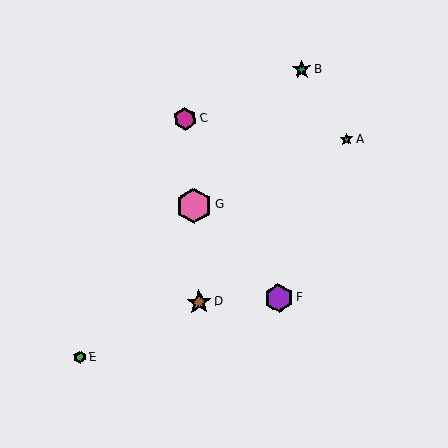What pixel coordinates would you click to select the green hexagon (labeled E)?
Click at (80, 357) to select the green hexagon E.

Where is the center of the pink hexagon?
The center of the pink hexagon is at (194, 206).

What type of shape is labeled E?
Shape E is a green hexagon.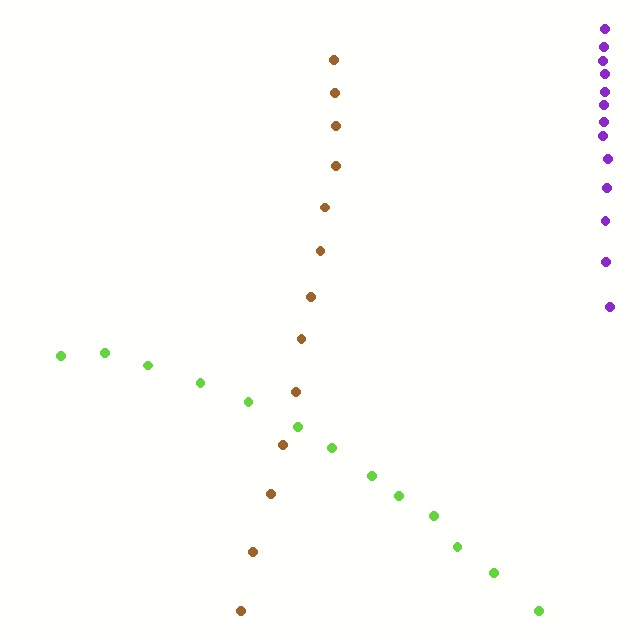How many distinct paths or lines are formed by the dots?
There are 3 distinct paths.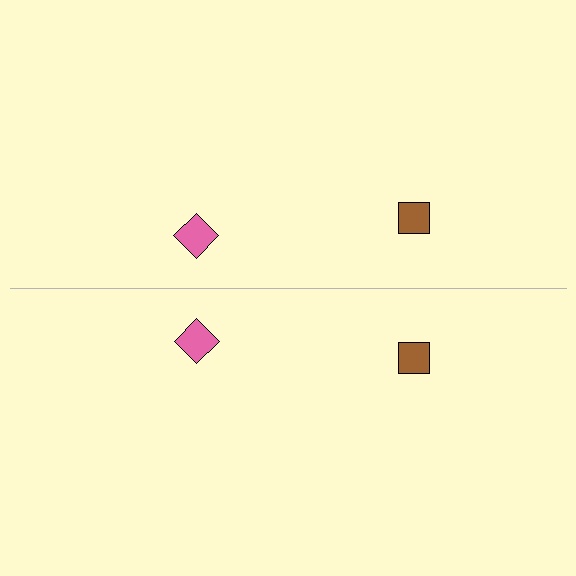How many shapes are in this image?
There are 4 shapes in this image.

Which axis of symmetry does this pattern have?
The pattern has a horizontal axis of symmetry running through the center of the image.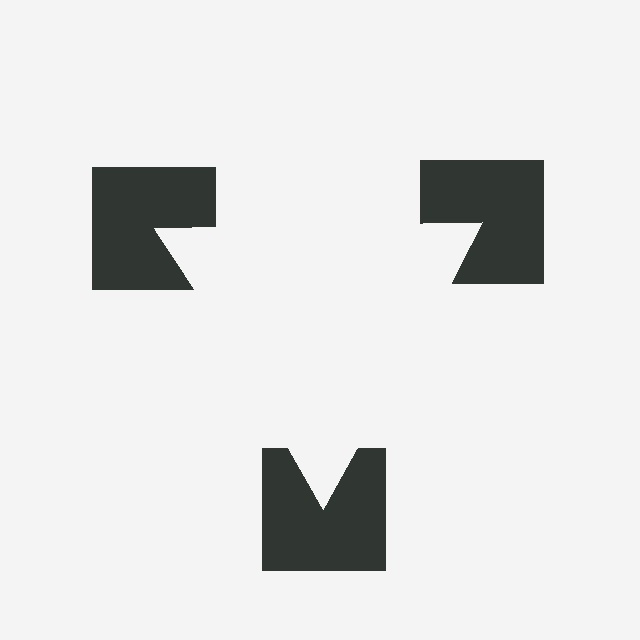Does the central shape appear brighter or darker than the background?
It typically appears slightly brighter than the background, even though no actual brightness change is drawn.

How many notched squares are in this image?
There are 3 — one at each vertex of the illusory triangle.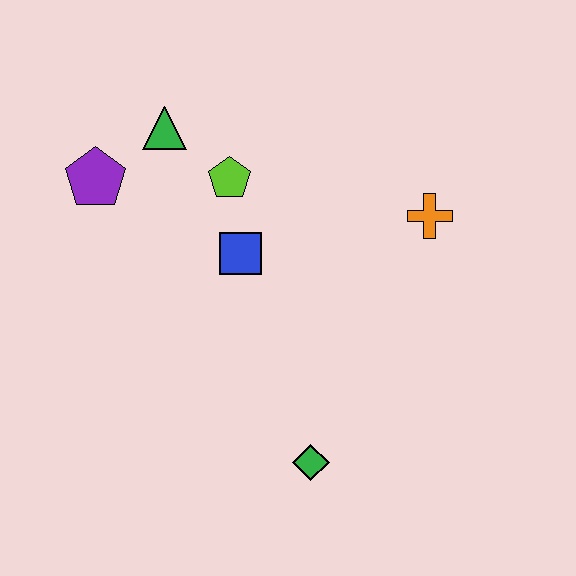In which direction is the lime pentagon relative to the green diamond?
The lime pentagon is above the green diamond.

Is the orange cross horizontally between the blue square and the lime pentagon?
No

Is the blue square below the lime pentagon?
Yes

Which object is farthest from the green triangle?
The green diamond is farthest from the green triangle.